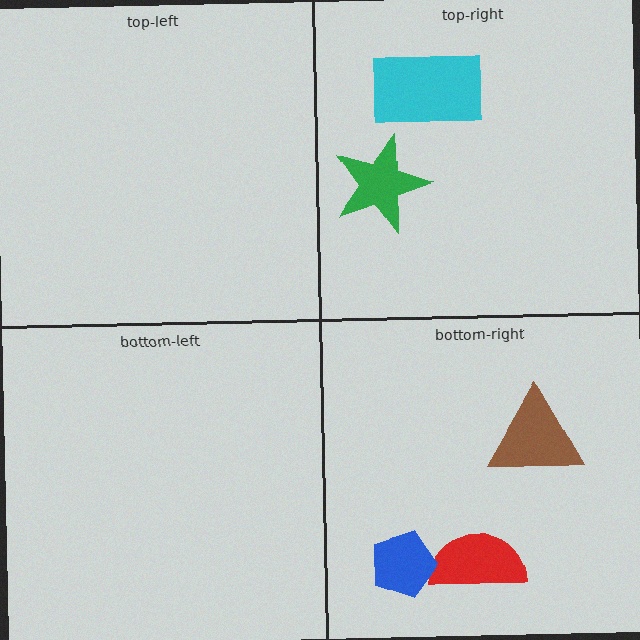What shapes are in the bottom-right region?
The brown triangle, the red semicircle, the blue pentagon.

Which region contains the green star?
The top-right region.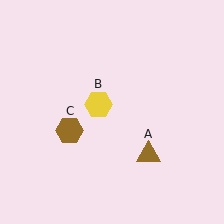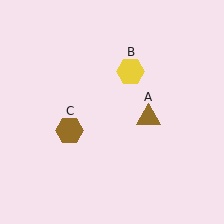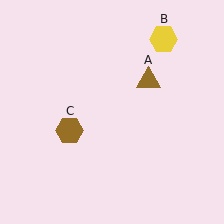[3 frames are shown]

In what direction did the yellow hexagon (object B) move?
The yellow hexagon (object B) moved up and to the right.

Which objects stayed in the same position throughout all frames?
Brown hexagon (object C) remained stationary.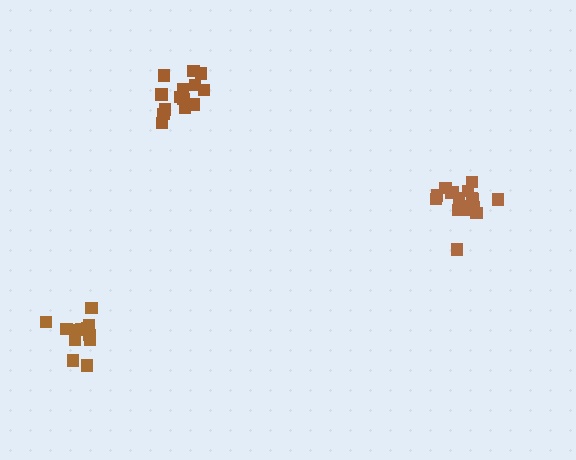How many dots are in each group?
Group 1: 18 dots, Group 2: 13 dots, Group 3: 14 dots (45 total).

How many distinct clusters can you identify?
There are 3 distinct clusters.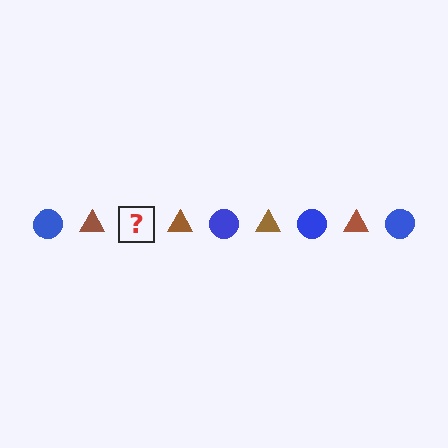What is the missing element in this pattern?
The missing element is a blue circle.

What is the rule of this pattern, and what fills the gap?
The rule is that the pattern alternates between blue circle and brown triangle. The gap should be filled with a blue circle.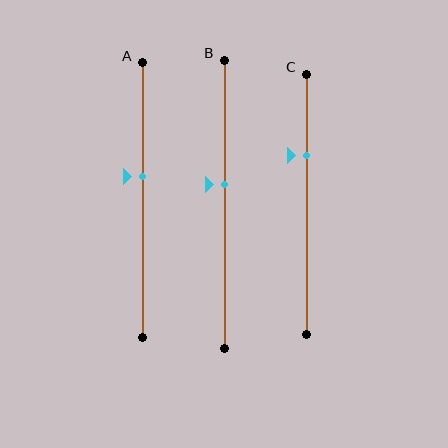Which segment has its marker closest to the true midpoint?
Segment B has its marker closest to the true midpoint.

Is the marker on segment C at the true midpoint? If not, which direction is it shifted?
No, the marker on segment C is shifted upward by about 19% of the segment length.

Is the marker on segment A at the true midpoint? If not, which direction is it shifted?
No, the marker on segment A is shifted upward by about 9% of the segment length.